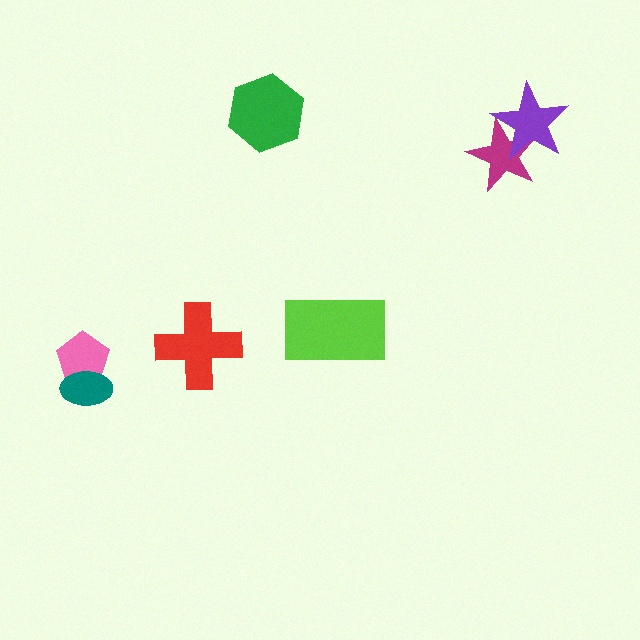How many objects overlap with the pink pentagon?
1 object overlaps with the pink pentagon.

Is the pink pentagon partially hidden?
Yes, it is partially covered by another shape.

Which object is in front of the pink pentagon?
The teal ellipse is in front of the pink pentagon.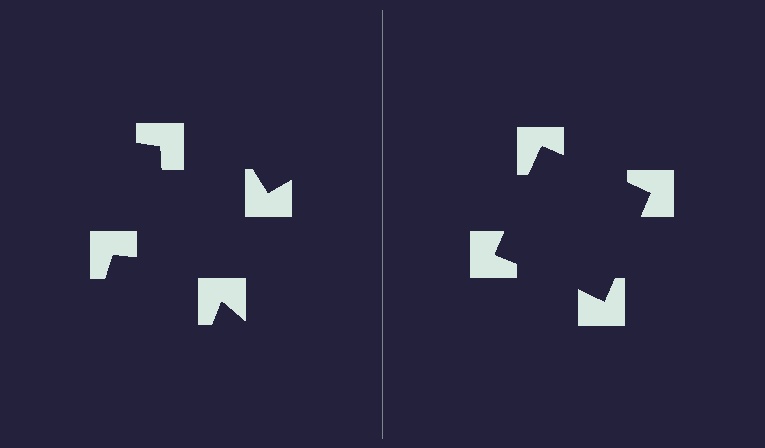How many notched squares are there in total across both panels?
8 — 4 on each side.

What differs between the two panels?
The notched squares are positioned identically on both sides; only the wedge orientations differ. On the right they align to a square; on the left they are misaligned.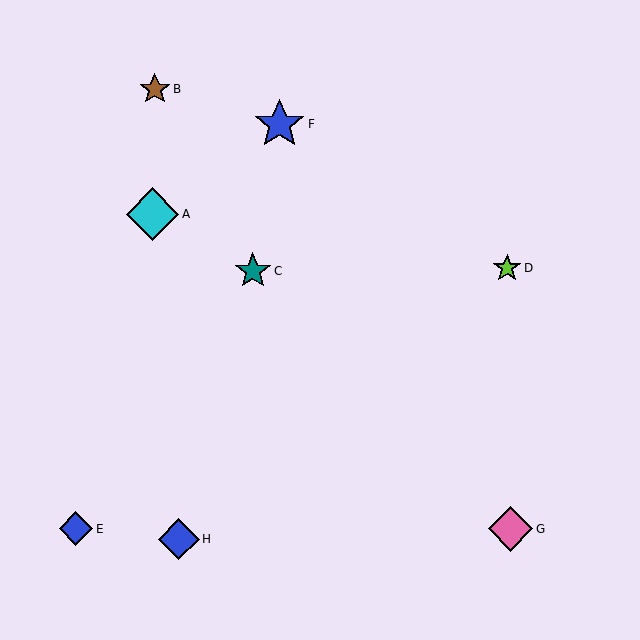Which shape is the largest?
The cyan diamond (labeled A) is the largest.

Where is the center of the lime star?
The center of the lime star is at (507, 268).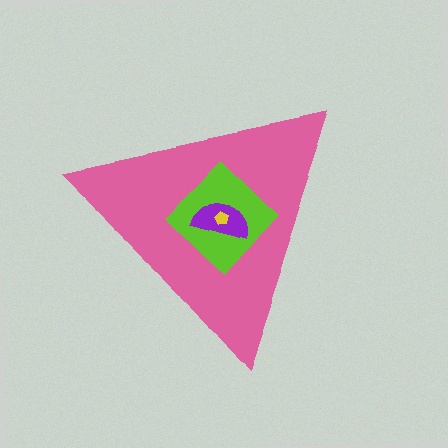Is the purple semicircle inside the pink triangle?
Yes.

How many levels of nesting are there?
4.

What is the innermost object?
The yellow pentagon.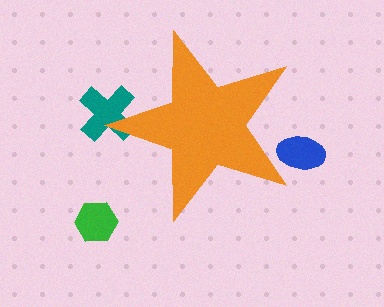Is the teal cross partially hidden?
Yes, the teal cross is partially hidden behind the orange star.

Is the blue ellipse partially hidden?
Yes, the blue ellipse is partially hidden behind the orange star.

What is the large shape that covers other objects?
An orange star.